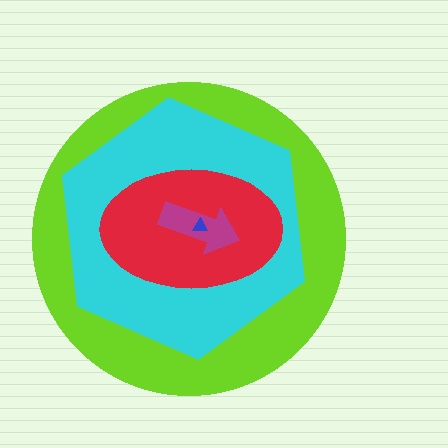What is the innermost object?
The blue triangle.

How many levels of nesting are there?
5.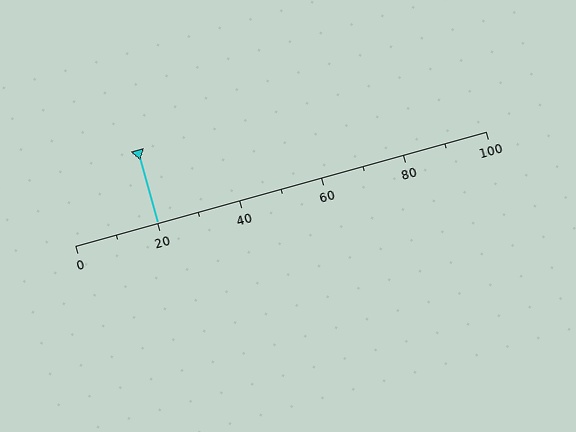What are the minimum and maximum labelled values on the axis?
The axis runs from 0 to 100.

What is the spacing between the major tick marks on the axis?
The major ticks are spaced 20 apart.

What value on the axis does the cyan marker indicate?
The marker indicates approximately 20.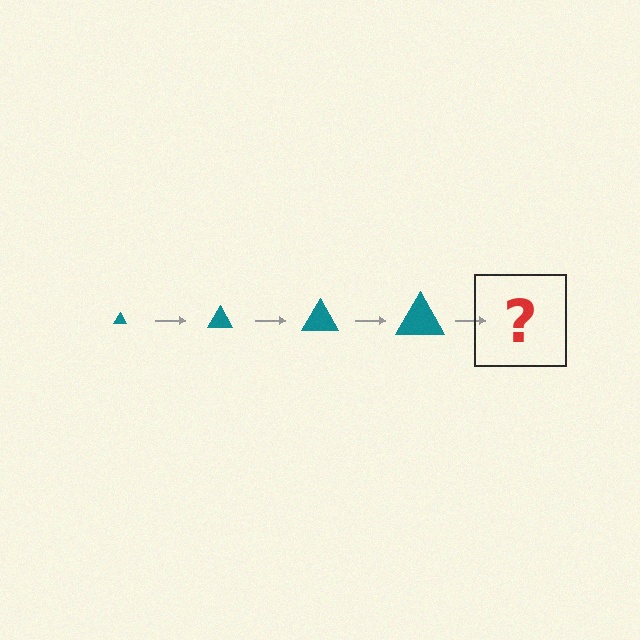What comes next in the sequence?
The next element should be a teal triangle, larger than the previous one.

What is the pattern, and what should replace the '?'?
The pattern is that the triangle gets progressively larger each step. The '?' should be a teal triangle, larger than the previous one.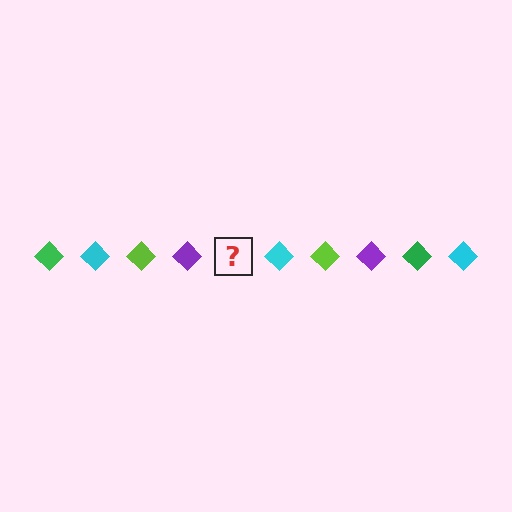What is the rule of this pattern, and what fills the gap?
The rule is that the pattern cycles through green, cyan, lime, purple diamonds. The gap should be filled with a green diamond.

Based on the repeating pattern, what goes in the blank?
The blank should be a green diamond.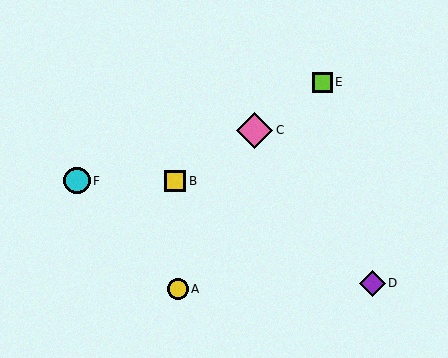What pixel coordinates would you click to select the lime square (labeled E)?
Click at (322, 82) to select the lime square E.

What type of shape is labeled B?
Shape B is a yellow square.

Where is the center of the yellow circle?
The center of the yellow circle is at (178, 289).